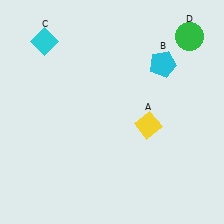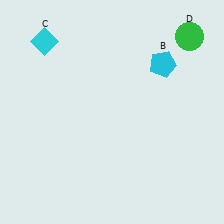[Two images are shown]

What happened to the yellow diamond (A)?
The yellow diamond (A) was removed in Image 2. It was in the bottom-right area of Image 1.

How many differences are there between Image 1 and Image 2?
There is 1 difference between the two images.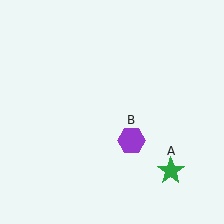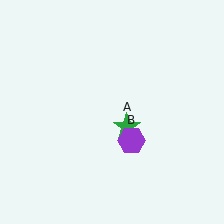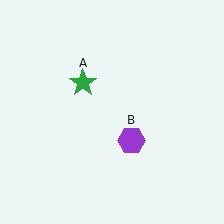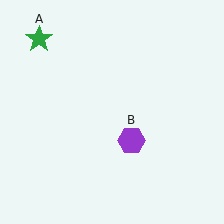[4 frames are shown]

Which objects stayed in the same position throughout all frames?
Purple hexagon (object B) remained stationary.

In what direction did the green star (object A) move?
The green star (object A) moved up and to the left.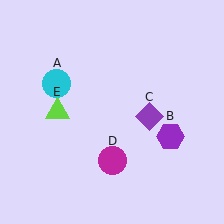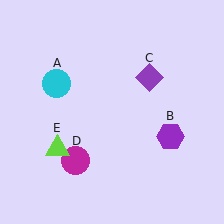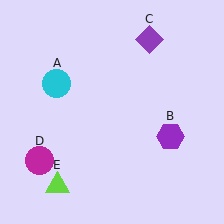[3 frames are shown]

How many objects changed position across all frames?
3 objects changed position: purple diamond (object C), magenta circle (object D), lime triangle (object E).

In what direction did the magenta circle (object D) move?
The magenta circle (object D) moved left.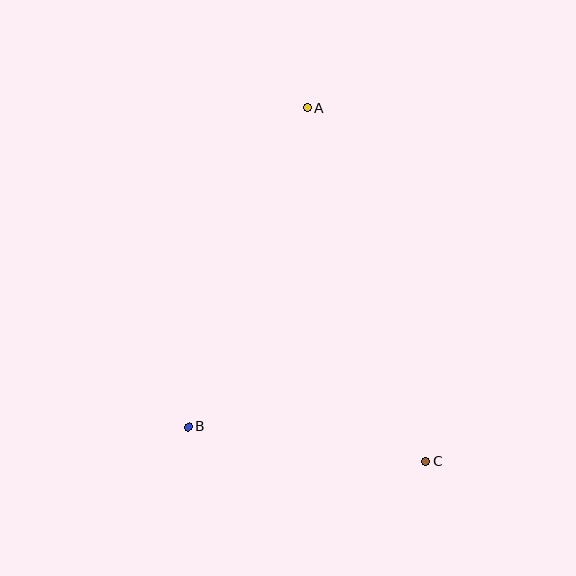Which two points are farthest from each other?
Points A and C are farthest from each other.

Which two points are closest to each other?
Points B and C are closest to each other.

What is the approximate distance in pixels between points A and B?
The distance between A and B is approximately 340 pixels.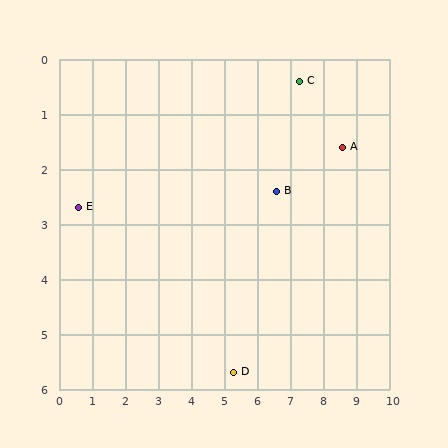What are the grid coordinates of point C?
Point C is at approximately (7.3, 0.4).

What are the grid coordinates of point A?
Point A is at approximately (8.6, 1.6).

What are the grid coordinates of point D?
Point D is at approximately (5.3, 5.7).